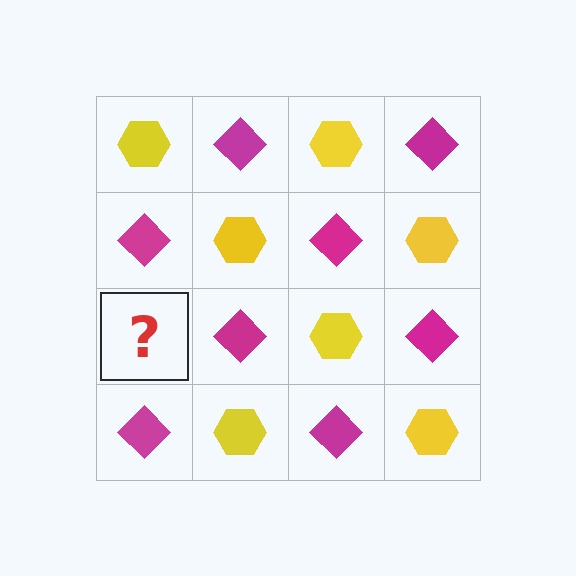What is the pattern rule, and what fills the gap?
The rule is that it alternates yellow hexagon and magenta diamond in a checkerboard pattern. The gap should be filled with a yellow hexagon.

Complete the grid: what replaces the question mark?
The question mark should be replaced with a yellow hexagon.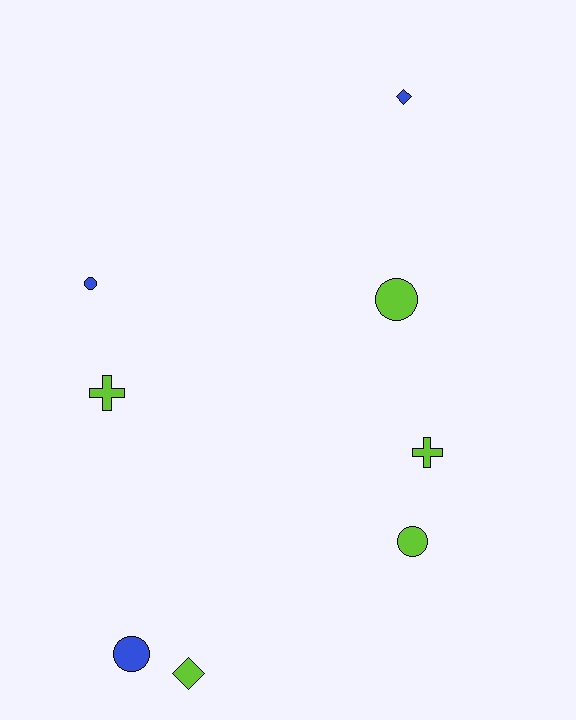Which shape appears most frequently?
Circle, with 4 objects.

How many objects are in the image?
There are 8 objects.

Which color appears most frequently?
Lime, with 5 objects.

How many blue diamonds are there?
There is 1 blue diamond.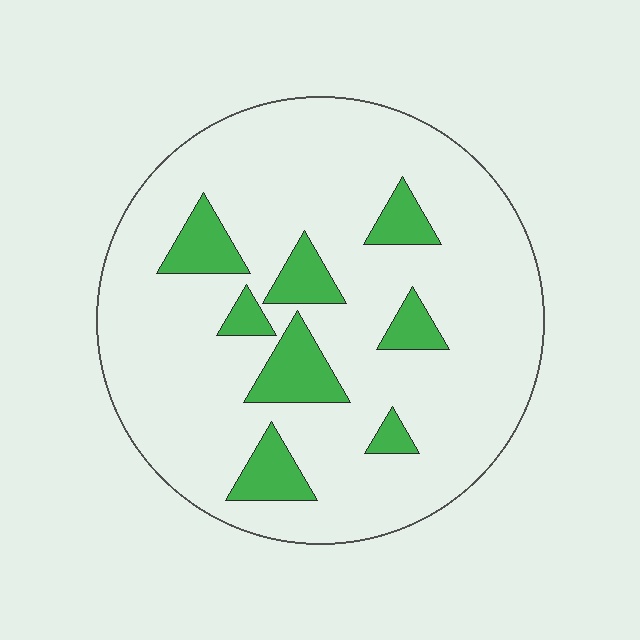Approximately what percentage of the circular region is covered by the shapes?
Approximately 15%.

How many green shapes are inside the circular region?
8.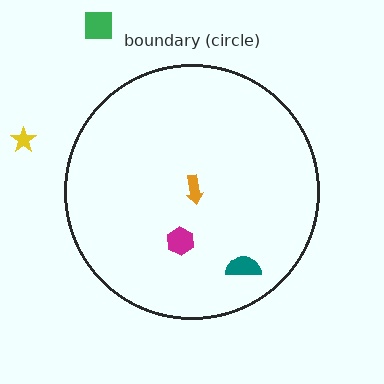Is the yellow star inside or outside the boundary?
Outside.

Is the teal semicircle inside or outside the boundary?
Inside.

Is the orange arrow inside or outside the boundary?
Inside.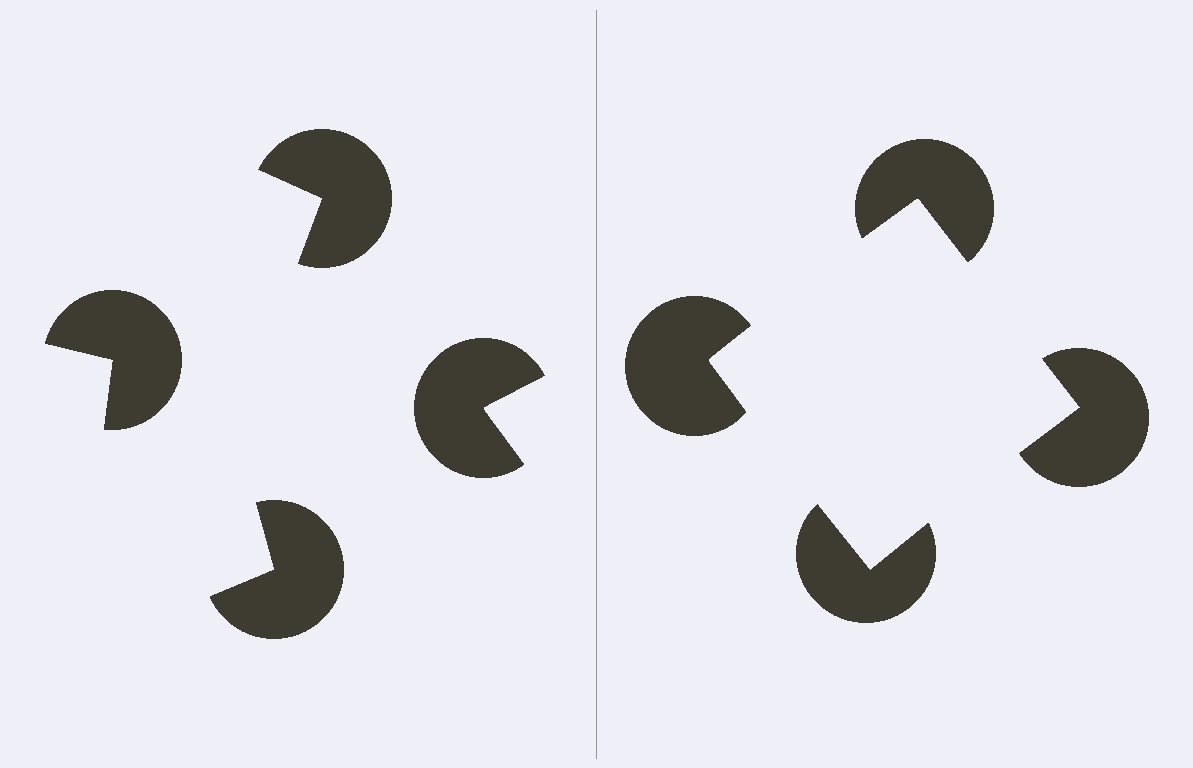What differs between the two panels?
The pac-man discs are positioned identically on both sides; only the wedge orientations differ. On the right they align to a square; on the left they are misaligned.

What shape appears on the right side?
An illusory square.